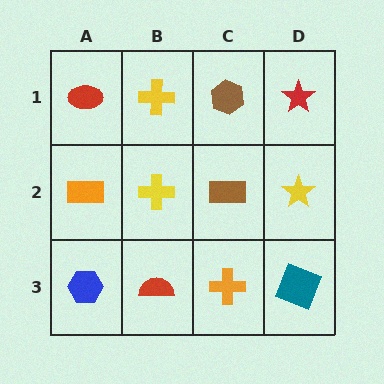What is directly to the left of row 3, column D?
An orange cross.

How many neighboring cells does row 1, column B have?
3.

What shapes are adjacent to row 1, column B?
A yellow cross (row 2, column B), a red ellipse (row 1, column A), a brown hexagon (row 1, column C).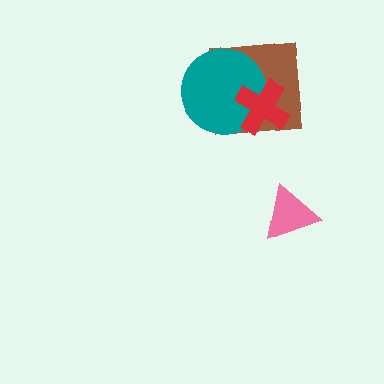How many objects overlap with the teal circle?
2 objects overlap with the teal circle.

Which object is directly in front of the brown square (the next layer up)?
The teal circle is directly in front of the brown square.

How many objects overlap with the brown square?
2 objects overlap with the brown square.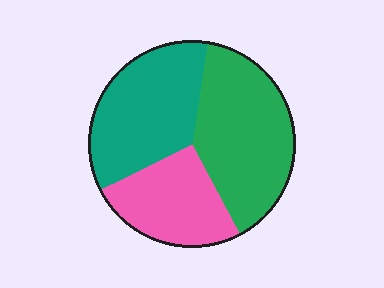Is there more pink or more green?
Green.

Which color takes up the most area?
Green, at roughly 40%.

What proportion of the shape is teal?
Teal covers roughly 35% of the shape.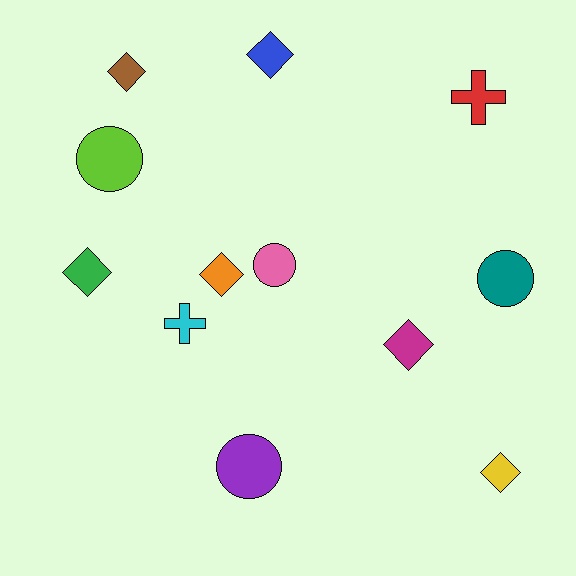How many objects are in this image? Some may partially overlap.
There are 12 objects.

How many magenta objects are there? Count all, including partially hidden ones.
There is 1 magenta object.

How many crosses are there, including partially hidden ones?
There are 2 crosses.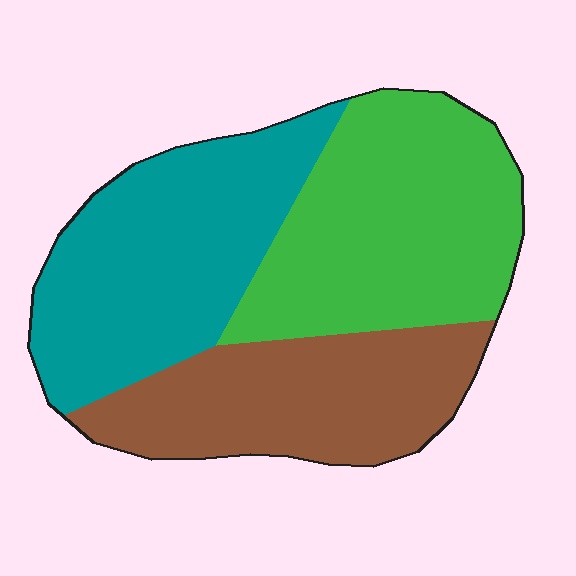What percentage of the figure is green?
Green covers 36% of the figure.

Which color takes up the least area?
Brown, at roughly 30%.